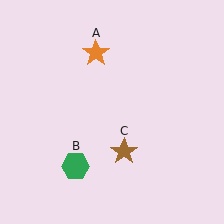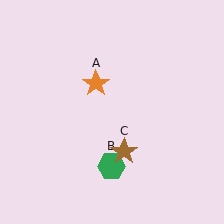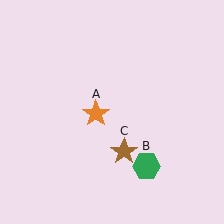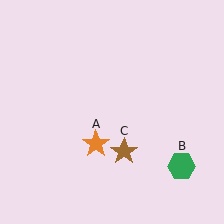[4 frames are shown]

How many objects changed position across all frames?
2 objects changed position: orange star (object A), green hexagon (object B).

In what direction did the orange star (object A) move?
The orange star (object A) moved down.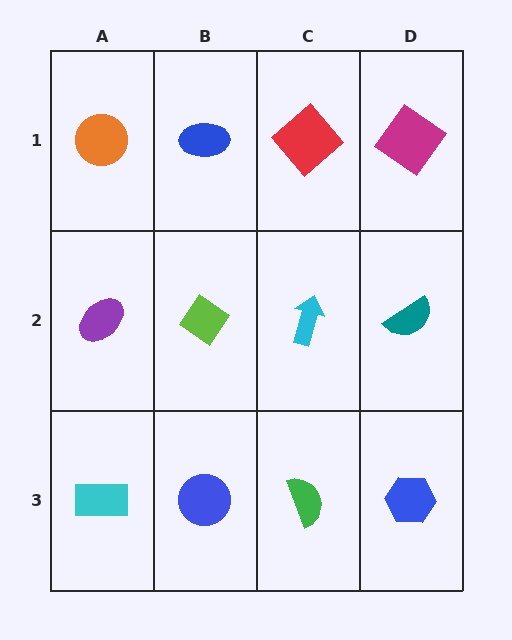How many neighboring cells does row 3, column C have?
3.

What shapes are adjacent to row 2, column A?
An orange circle (row 1, column A), a cyan rectangle (row 3, column A), a lime diamond (row 2, column B).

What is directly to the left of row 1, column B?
An orange circle.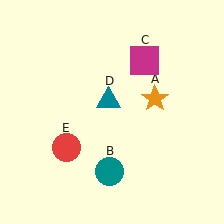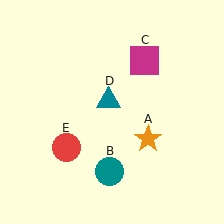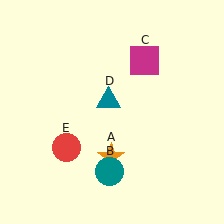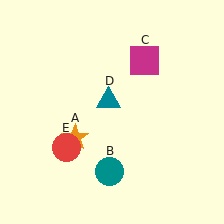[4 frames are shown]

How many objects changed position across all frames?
1 object changed position: orange star (object A).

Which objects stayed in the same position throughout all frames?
Teal circle (object B) and magenta square (object C) and teal triangle (object D) and red circle (object E) remained stationary.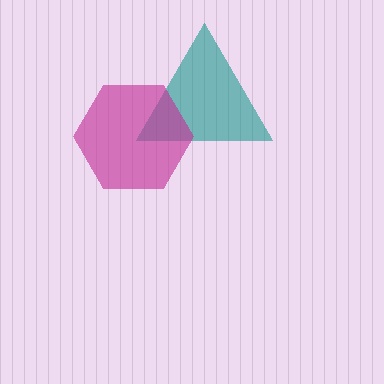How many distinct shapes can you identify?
There are 2 distinct shapes: a teal triangle, a magenta hexagon.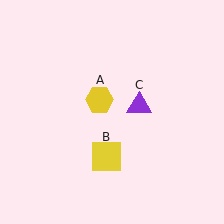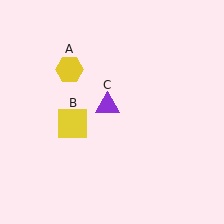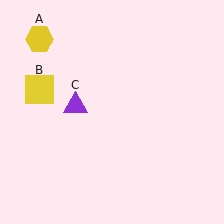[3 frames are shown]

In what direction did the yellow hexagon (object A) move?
The yellow hexagon (object A) moved up and to the left.